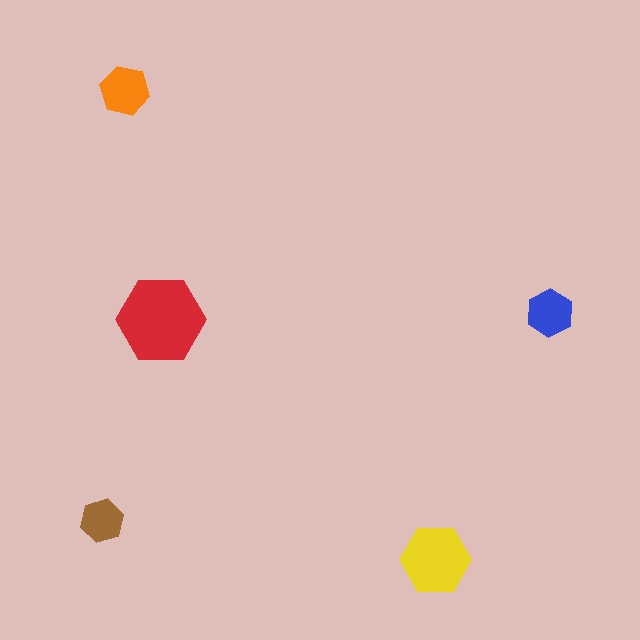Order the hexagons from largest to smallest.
the red one, the yellow one, the orange one, the blue one, the brown one.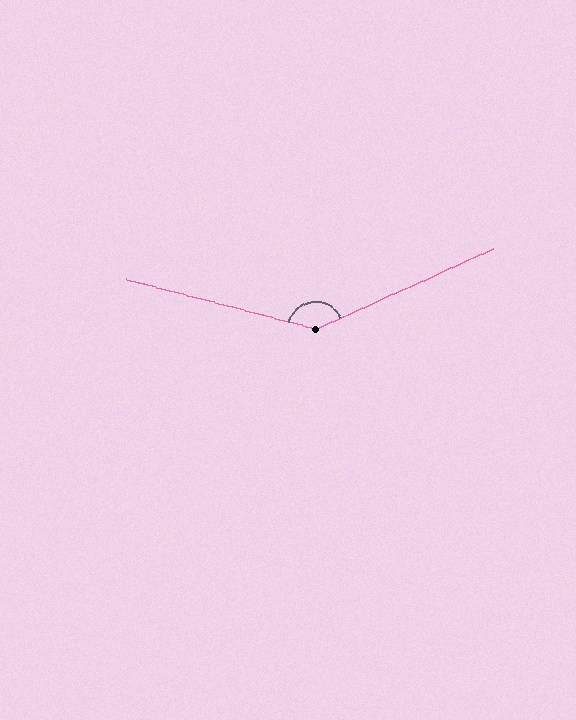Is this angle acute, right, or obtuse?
It is obtuse.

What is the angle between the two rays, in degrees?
Approximately 141 degrees.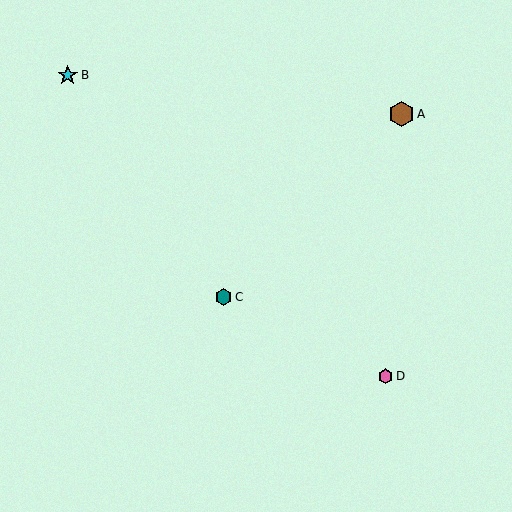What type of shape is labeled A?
Shape A is a brown hexagon.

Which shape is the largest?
The brown hexagon (labeled A) is the largest.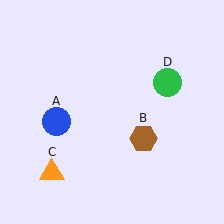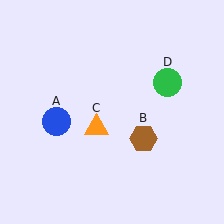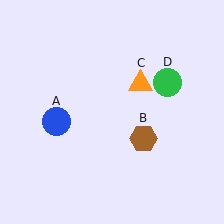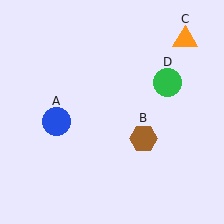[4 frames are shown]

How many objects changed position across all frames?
1 object changed position: orange triangle (object C).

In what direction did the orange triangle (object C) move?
The orange triangle (object C) moved up and to the right.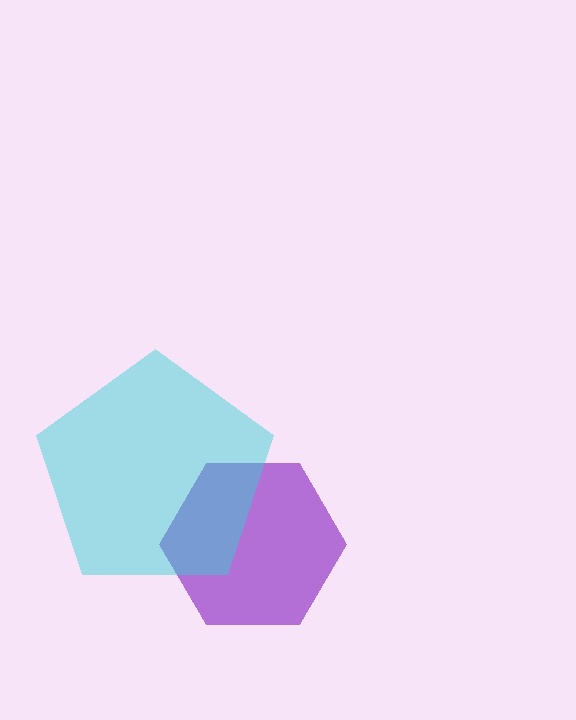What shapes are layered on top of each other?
The layered shapes are: a purple hexagon, a cyan pentagon.